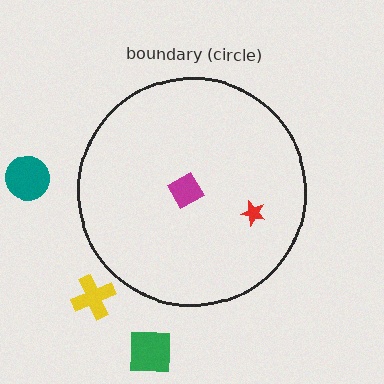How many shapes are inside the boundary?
2 inside, 3 outside.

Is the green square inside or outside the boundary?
Outside.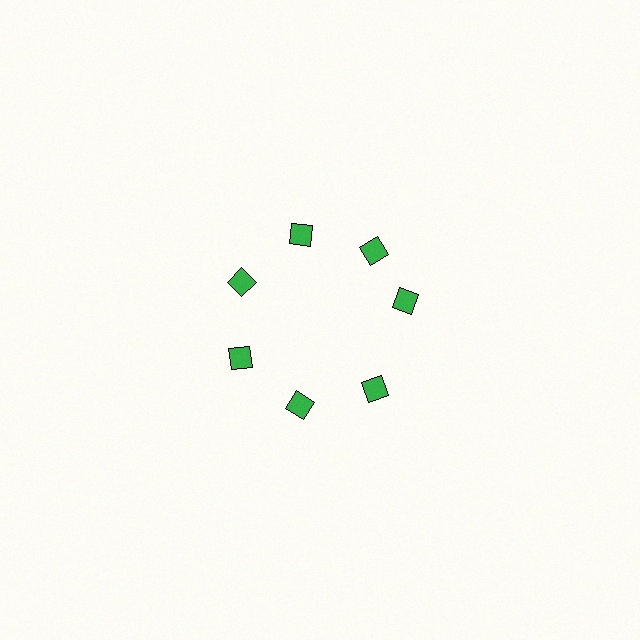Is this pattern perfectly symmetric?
No. The 7 green diamonds are arranged in a ring, but one element near the 3 o'clock position is rotated out of alignment along the ring, breaking the 7-fold rotational symmetry.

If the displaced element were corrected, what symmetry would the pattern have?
It would have 7-fold rotational symmetry — the pattern would map onto itself every 51 degrees.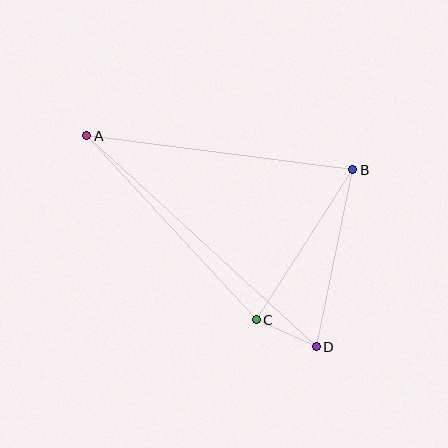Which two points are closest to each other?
Points C and D are closest to each other.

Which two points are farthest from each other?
Points A and D are farthest from each other.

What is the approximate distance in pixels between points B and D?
The distance between B and D is approximately 181 pixels.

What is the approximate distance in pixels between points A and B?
The distance between A and B is approximately 268 pixels.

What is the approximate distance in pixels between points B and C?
The distance between B and C is approximately 178 pixels.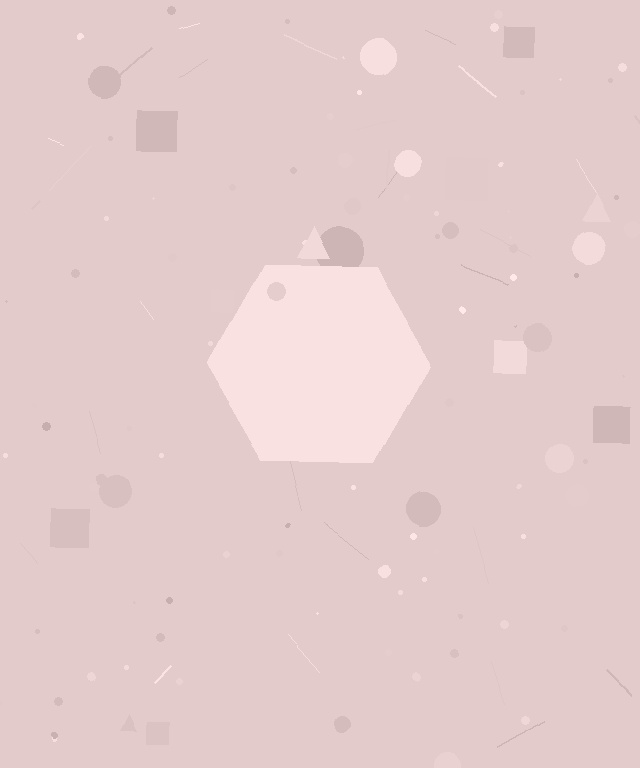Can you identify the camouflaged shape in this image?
The camouflaged shape is a hexagon.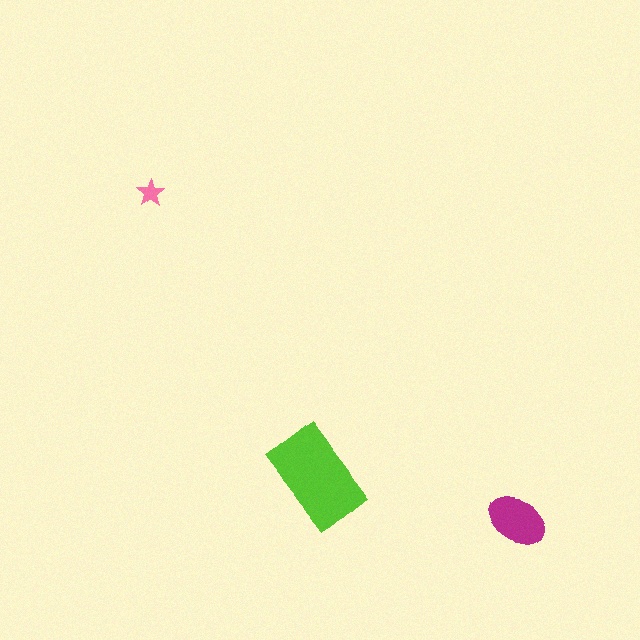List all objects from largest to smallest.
The lime rectangle, the magenta ellipse, the pink star.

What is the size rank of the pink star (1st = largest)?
3rd.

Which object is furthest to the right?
The magenta ellipse is rightmost.